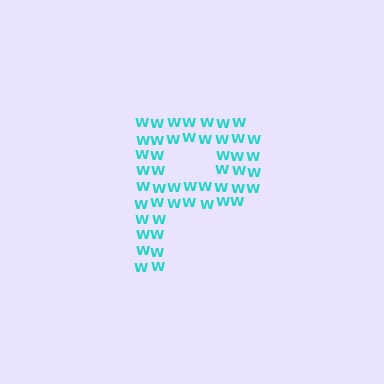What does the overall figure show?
The overall figure shows the letter P.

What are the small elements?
The small elements are letter W's.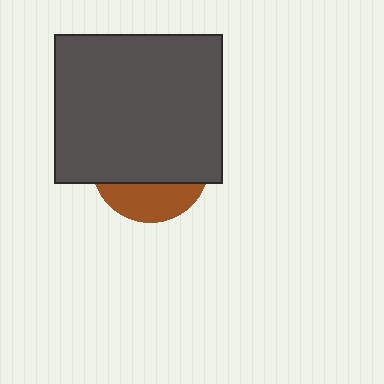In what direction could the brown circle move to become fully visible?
The brown circle could move down. That would shift it out from behind the dark gray rectangle entirely.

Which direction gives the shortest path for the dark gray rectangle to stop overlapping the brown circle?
Moving up gives the shortest separation.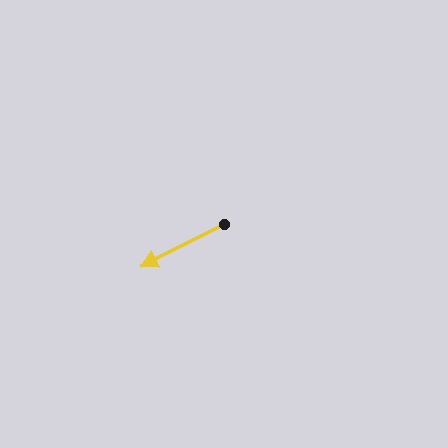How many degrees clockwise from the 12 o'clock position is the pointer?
Approximately 243 degrees.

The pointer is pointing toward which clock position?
Roughly 8 o'clock.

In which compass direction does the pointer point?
Southwest.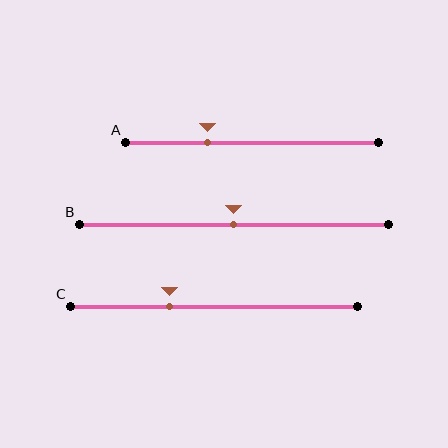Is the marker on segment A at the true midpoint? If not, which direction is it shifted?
No, the marker on segment A is shifted to the left by about 17% of the segment length.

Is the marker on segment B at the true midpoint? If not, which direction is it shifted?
Yes, the marker on segment B is at the true midpoint.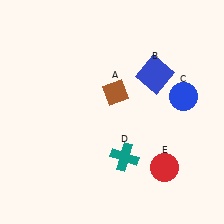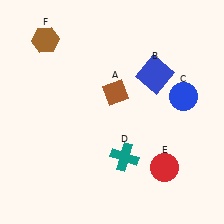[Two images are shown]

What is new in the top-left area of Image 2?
A brown hexagon (F) was added in the top-left area of Image 2.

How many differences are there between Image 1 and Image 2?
There is 1 difference between the two images.